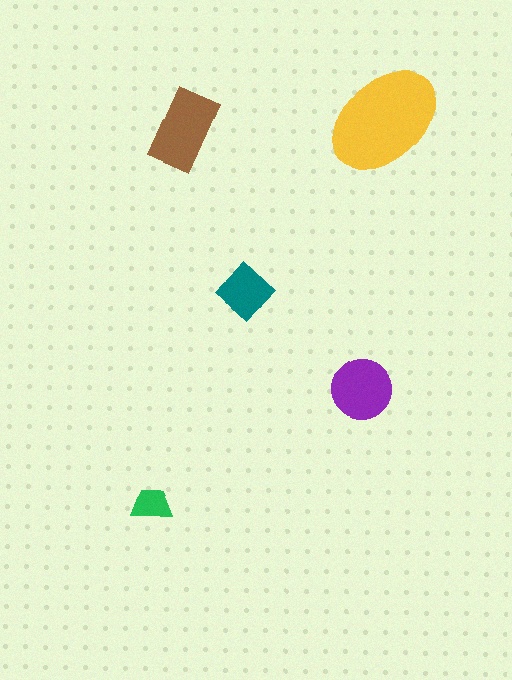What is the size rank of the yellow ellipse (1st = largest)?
1st.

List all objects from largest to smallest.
The yellow ellipse, the brown rectangle, the purple circle, the teal diamond, the green trapezoid.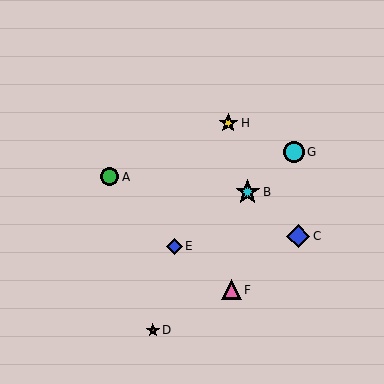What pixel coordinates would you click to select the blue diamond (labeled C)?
Click at (298, 236) to select the blue diamond C.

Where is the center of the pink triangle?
The center of the pink triangle is at (232, 290).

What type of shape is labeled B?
Shape B is a cyan star.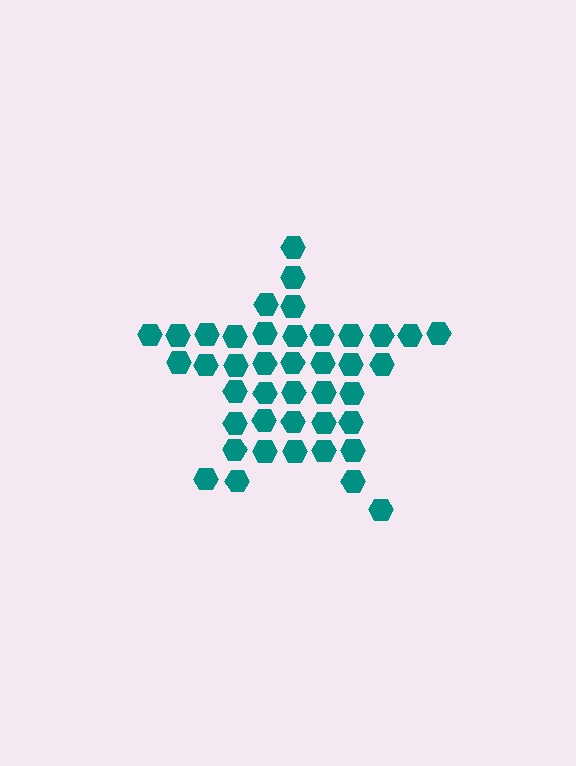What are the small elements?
The small elements are hexagons.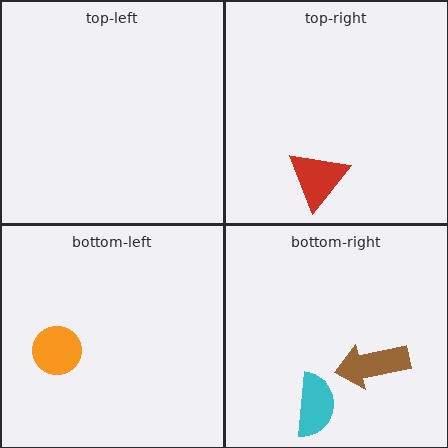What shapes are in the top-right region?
The red triangle.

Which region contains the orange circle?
The bottom-left region.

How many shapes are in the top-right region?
1.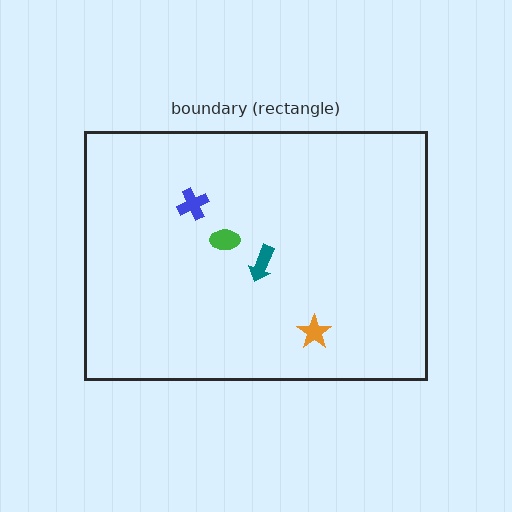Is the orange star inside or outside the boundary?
Inside.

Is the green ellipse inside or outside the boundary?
Inside.